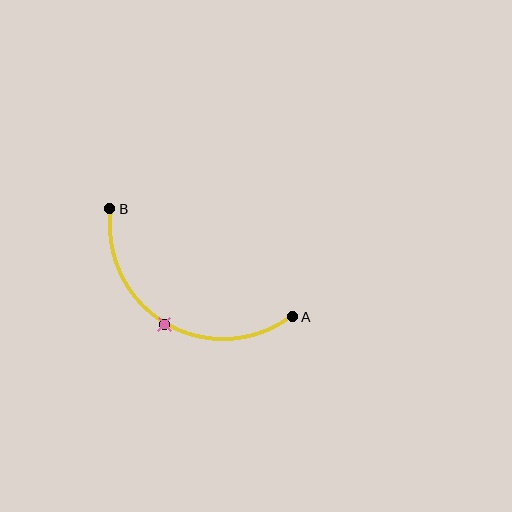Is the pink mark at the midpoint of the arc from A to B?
Yes. The pink mark lies on the arc at equal arc-length from both A and B — it is the arc midpoint.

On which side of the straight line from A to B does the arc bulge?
The arc bulges below the straight line connecting A and B.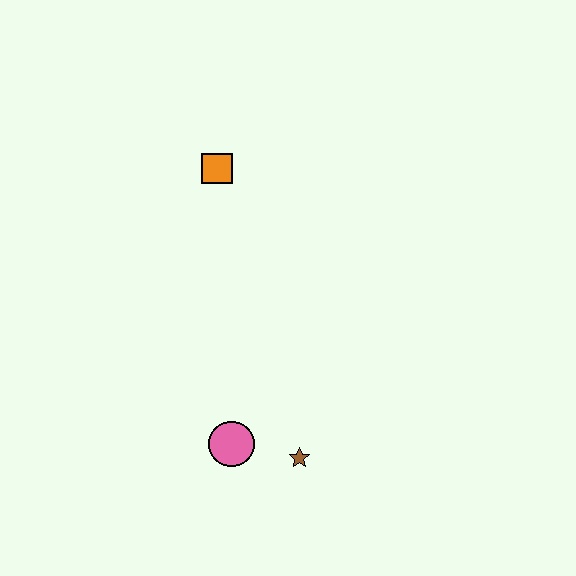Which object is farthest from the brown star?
The orange square is farthest from the brown star.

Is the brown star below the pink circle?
Yes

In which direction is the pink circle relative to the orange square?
The pink circle is below the orange square.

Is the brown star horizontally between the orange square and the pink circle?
No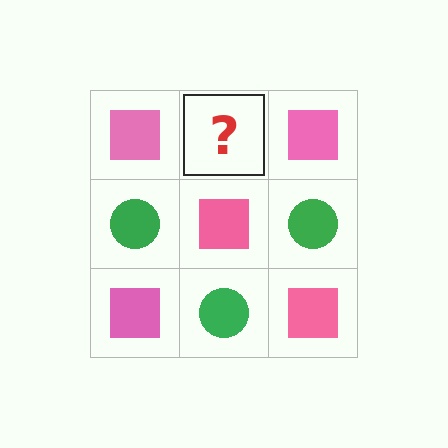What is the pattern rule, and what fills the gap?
The rule is that it alternates pink square and green circle in a checkerboard pattern. The gap should be filled with a green circle.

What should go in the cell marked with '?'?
The missing cell should contain a green circle.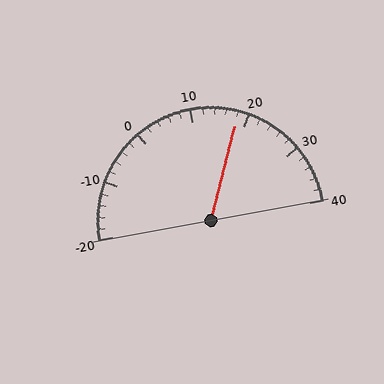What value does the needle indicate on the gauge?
The needle indicates approximately 18.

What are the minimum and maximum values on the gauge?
The gauge ranges from -20 to 40.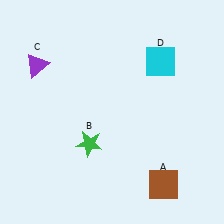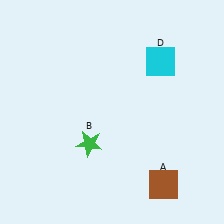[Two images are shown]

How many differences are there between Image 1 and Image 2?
There is 1 difference between the two images.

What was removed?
The purple triangle (C) was removed in Image 2.